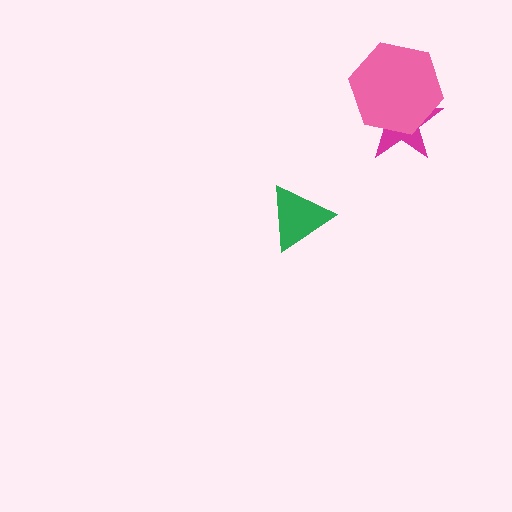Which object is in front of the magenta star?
The pink hexagon is in front of the magenta star.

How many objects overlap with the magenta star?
1 object overlaps with the magenta star.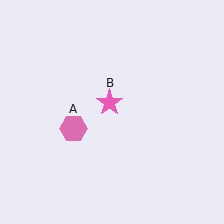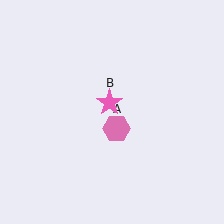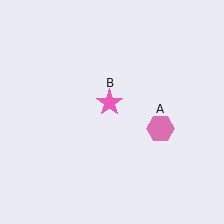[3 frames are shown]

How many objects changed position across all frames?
1 object changed position: pink hexagon (object A).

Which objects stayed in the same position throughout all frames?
Pink star (object B) remained stationary.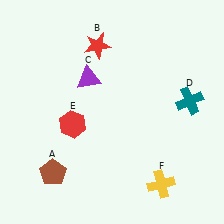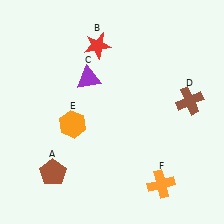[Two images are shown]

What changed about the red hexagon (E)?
In Image 1, E is red. In Image 2, it changed to orange.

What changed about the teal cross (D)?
In Image 1, D is teal. In Image 2, it changed to brown.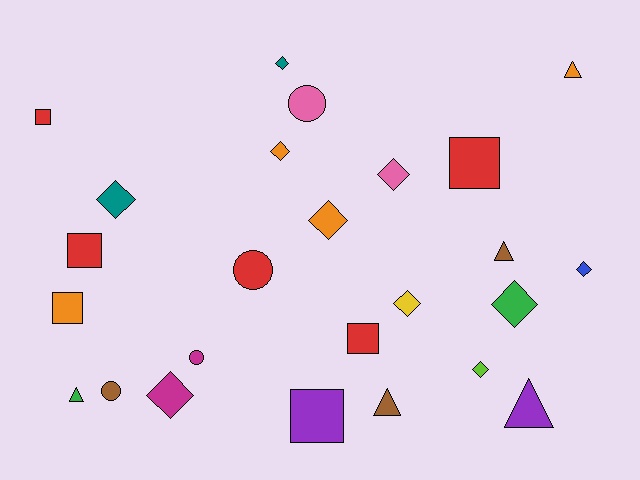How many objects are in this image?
There are 25 objects.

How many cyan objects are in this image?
There are no cyan objects.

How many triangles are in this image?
There are 5 triangles.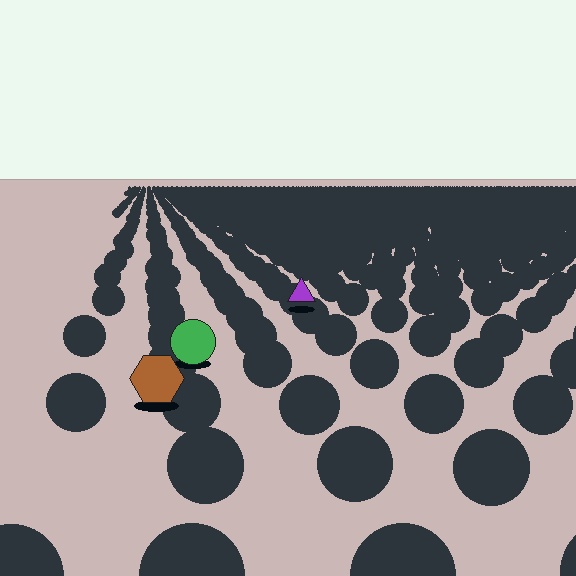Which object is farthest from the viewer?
The purple triangle is farthest from the viewer. It appears smaller and the ground texture around it is denser.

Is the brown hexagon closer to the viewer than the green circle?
Yes. The brown hexagon is closer — you can tell from the texture gradient: the ground texture is coarser near it.